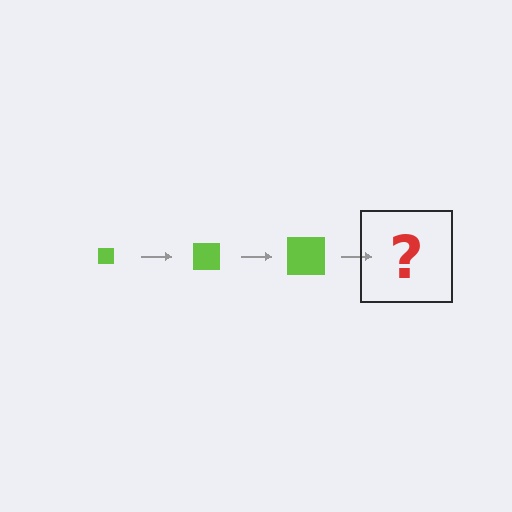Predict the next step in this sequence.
The next step is a lime square, larger than the previous one.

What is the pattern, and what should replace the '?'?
The pattern is that the square gets progressively larger each step. The '?' should be a lime square, larger than the previous one.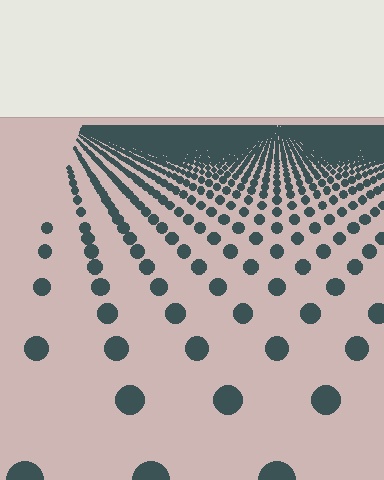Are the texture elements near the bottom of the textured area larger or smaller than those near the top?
Larger. Near the bottom, elements are closer to the viewer and appear at a bigger on-screen size.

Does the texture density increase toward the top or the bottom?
Density increases toward the top.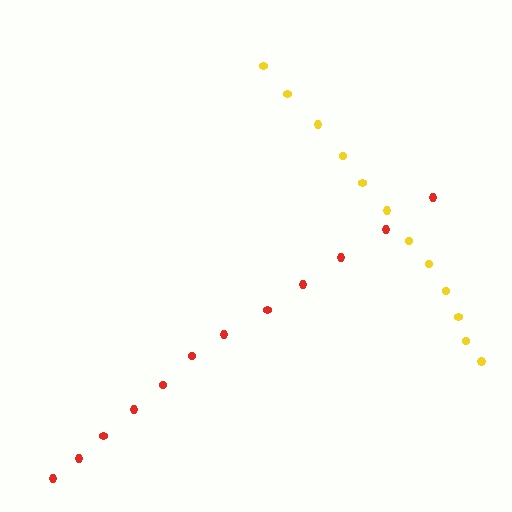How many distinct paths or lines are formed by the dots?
There are 2 distinct paths.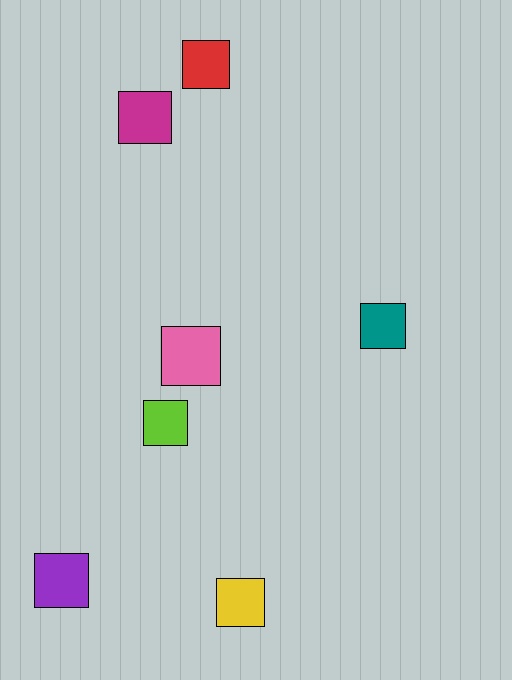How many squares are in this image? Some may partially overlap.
There are 7 squares.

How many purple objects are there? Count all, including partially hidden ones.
There is 1 purple object.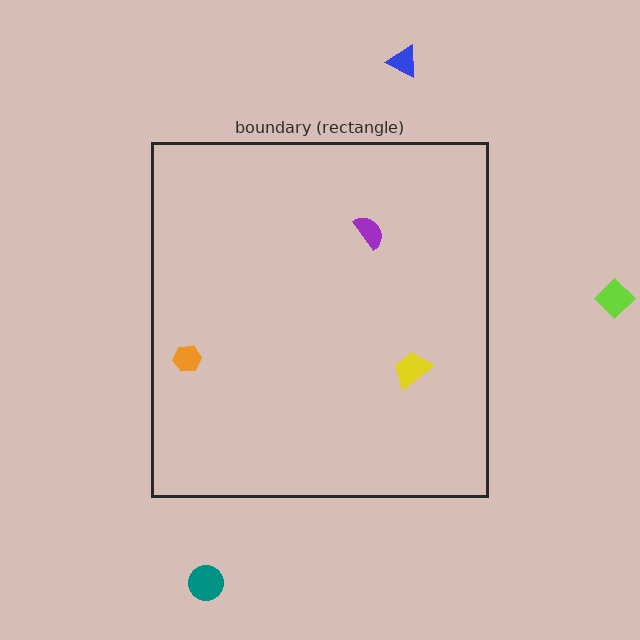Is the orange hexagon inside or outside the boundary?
Inside.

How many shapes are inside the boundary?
3 inside, 3 outside.